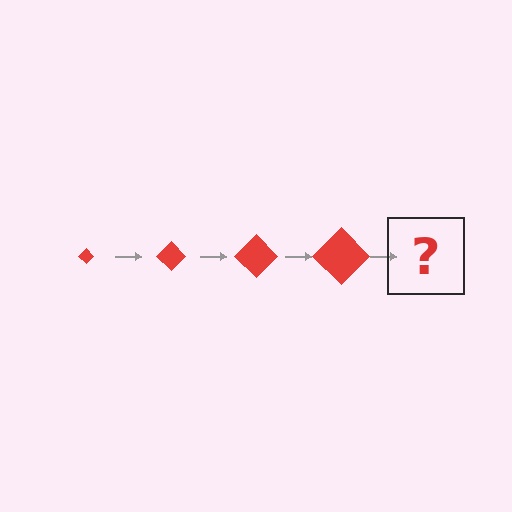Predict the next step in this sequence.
The next step is a red diamond, larger than the previous one.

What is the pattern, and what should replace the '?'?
The pattern is that the diamond gets progressively larger each step. The '?' should be a red diamond, larger than the previous one.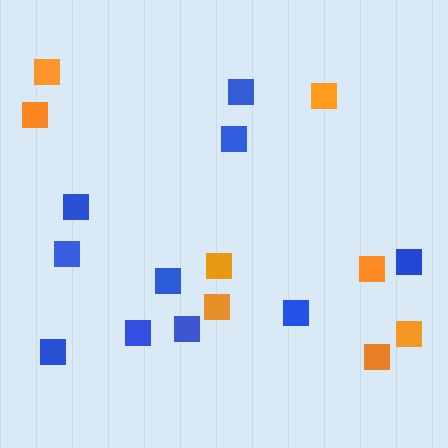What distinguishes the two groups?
There are 2 groups: one group of blue squares (10) and one group of orange squares (8).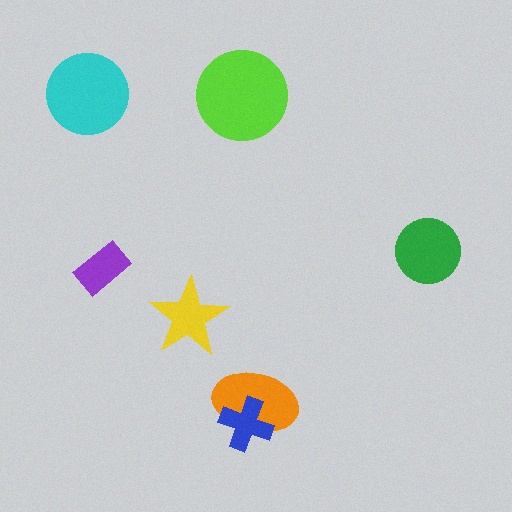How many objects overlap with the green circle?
0 objects overlap with the green circle.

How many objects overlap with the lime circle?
0 objects overlap with the lime circle.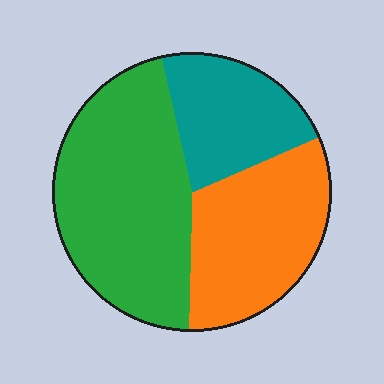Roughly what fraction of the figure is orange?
Orange covers about 30% of the figure.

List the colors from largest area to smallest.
From largest to smallest: green, orange, teal.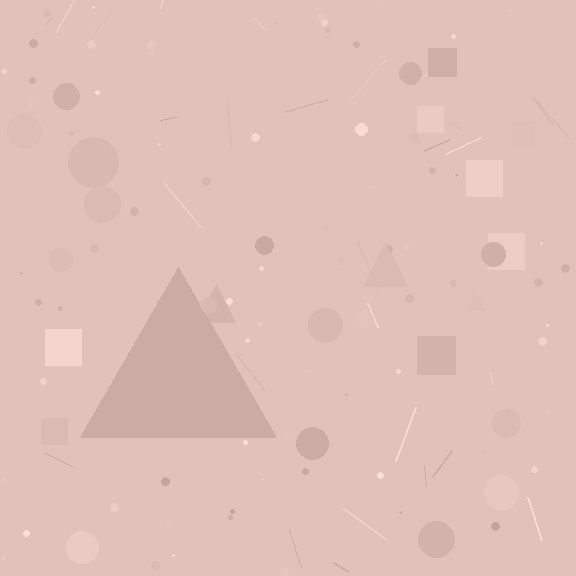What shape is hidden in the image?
A triangle is hidden in the image.